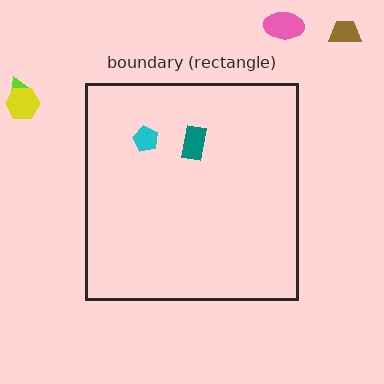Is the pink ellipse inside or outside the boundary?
Outside.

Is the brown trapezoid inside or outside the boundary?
Outside.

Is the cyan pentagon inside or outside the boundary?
Inside.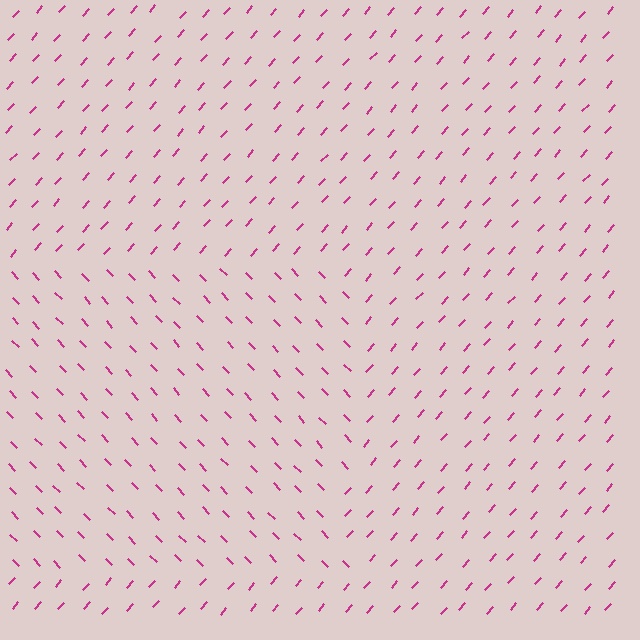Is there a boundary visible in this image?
Yes, there is a texture boundary formed by a change in line orientation.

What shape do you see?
I see a rectangle.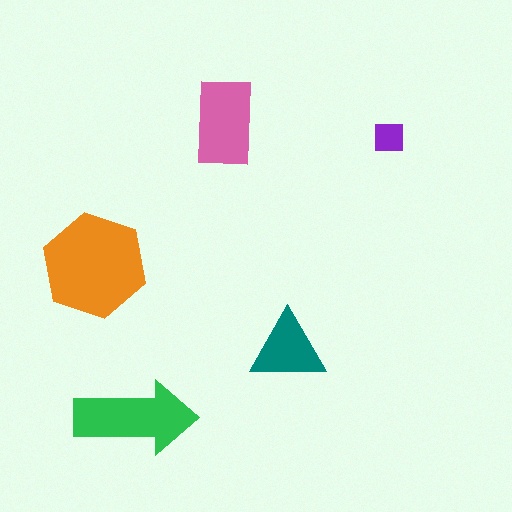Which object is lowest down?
The green arrow is bottommost.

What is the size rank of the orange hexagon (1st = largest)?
1st.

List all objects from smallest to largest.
The purple square, the teal triangle, the pink rectangle, the green arrow, the orange hexagon.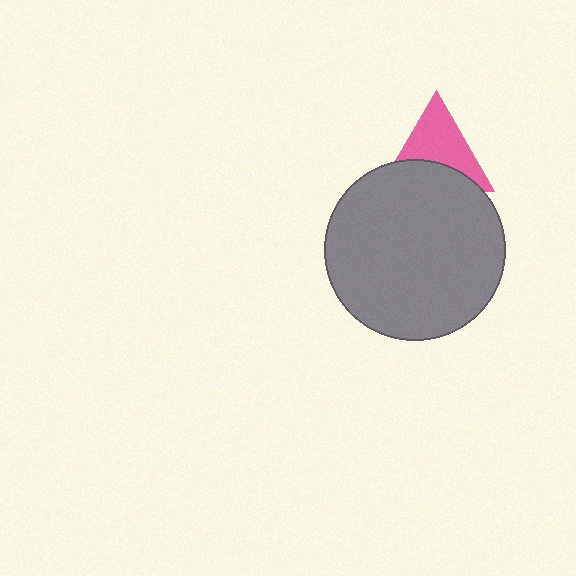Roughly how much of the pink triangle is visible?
About half of it is visible (roughly 59%).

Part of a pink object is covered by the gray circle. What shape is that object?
It is a triangle.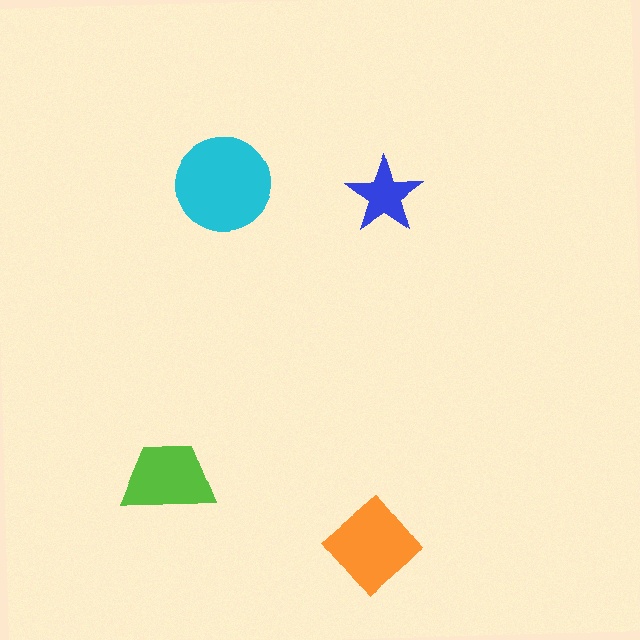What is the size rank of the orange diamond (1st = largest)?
2nd.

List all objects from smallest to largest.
The blue star, the lime trapezoid, the orange diamond, the cyan circle.